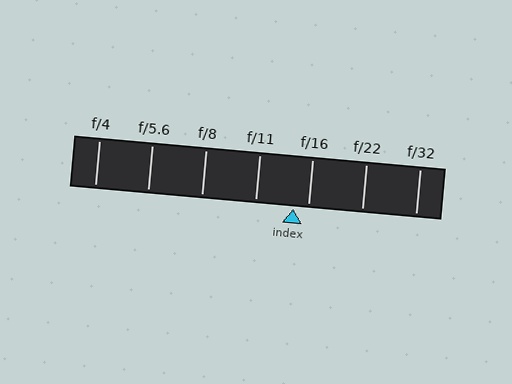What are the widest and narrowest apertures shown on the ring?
The widest aperture shown is f/4 and the narrowest is f/32.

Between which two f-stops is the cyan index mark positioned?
The index mark is between f/11 and f/16.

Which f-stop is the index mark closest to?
The index mark is closest to f/16.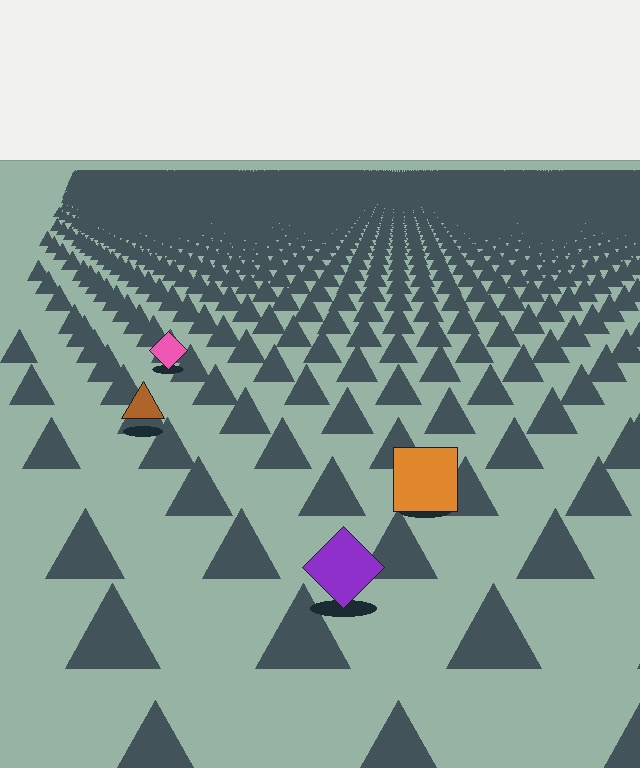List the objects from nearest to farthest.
From nearest to farthest: the purple diamond, the orange square, the brown triangle, the pink diamond.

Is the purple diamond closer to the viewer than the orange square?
Yes. The purple diamond is closer — you can tell from the texture gradient: the ground texture is coarser near it.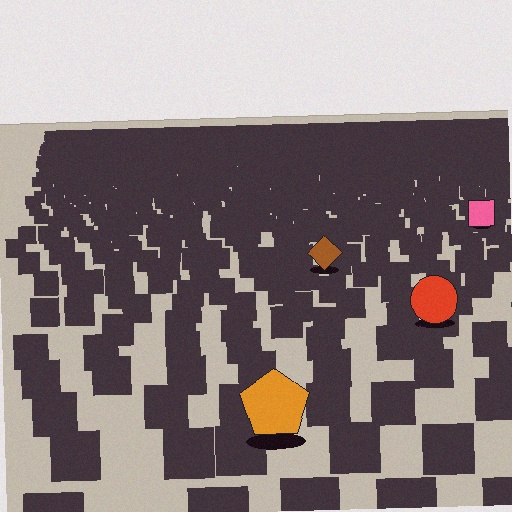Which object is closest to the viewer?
The orange pentagon is closest. The texture marks near it are larger and more spread out.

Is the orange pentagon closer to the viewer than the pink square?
Yes. The orange pentagon is closer — you can tell from the texture gradient: the ground texture is coarser near it.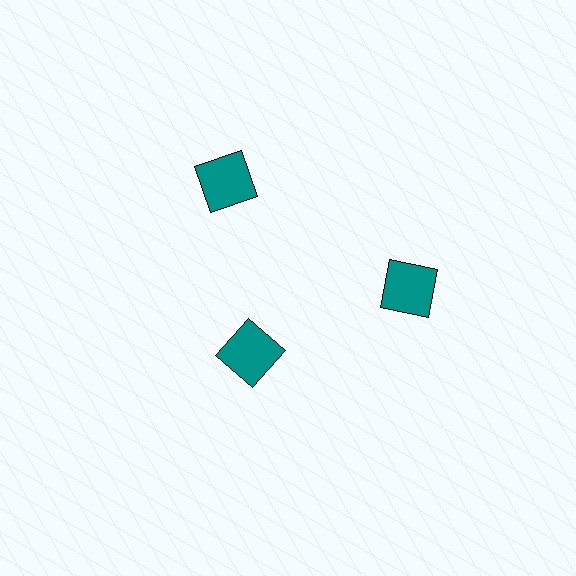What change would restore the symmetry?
The symmetry would be restored by moving it outward, back onto the ring so that all 3 squares sit at equal angles and equal distance from the center.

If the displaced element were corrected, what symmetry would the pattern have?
It would have 3-fold rotational symmetry — the pattern would map onto itself every 120 degrees.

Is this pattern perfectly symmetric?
No. The 3 teal squares are arranged in a ring, but one element near the 7 o'clock position is pulled inward toward the center, breaking the 3-fold rotational symmetry.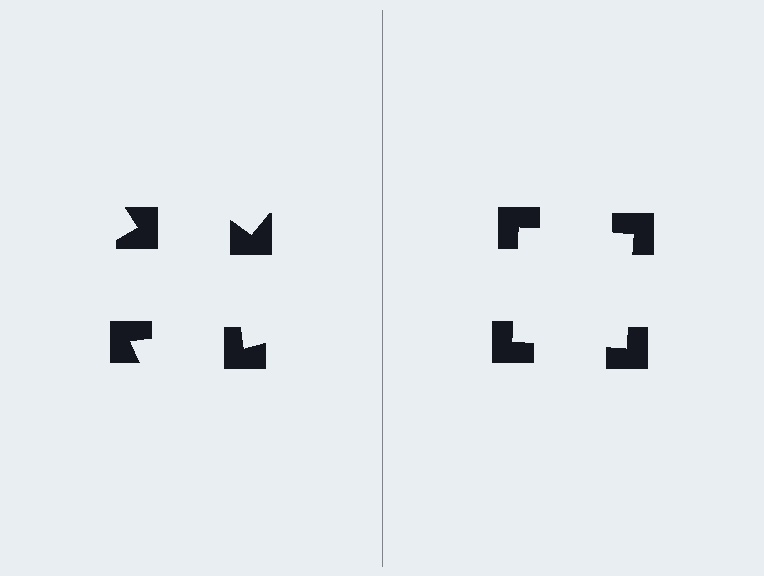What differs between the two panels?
The notched squares are positioned identically on both sides; only the wedge orientations differ. On the right they align to a square; on the left they are misaligned.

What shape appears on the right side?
An illusory square.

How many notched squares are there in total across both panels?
8 — 4 on each side.